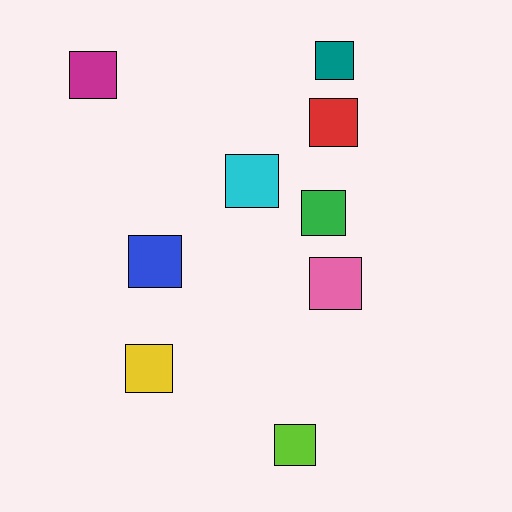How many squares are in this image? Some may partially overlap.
There are 9 squares.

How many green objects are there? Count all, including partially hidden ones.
There is 1 green object.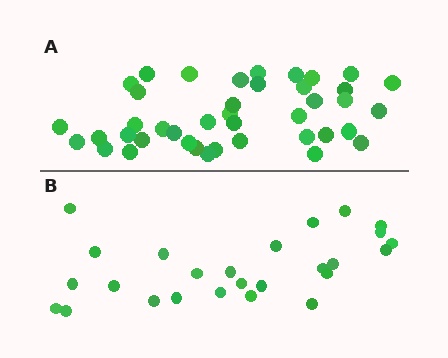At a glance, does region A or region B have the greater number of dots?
Region A (the top region) has more dots.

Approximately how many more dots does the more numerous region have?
Region A has approximately 15 more dots than region B.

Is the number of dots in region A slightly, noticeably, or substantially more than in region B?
Region A has substantially more. The ratio is roughly 1.6 to 1.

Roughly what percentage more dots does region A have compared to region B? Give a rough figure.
About 60% more.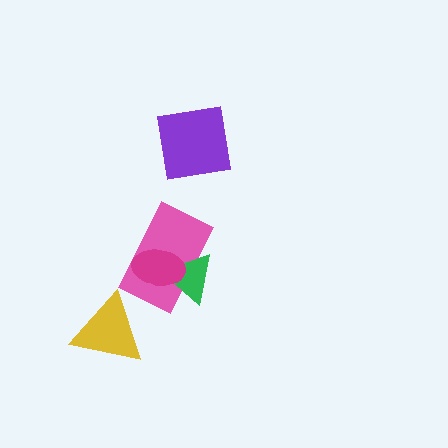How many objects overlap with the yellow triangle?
0 objects overlap with the yellow triangle.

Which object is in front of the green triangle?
The magenta ellipse is in front of the green triangle.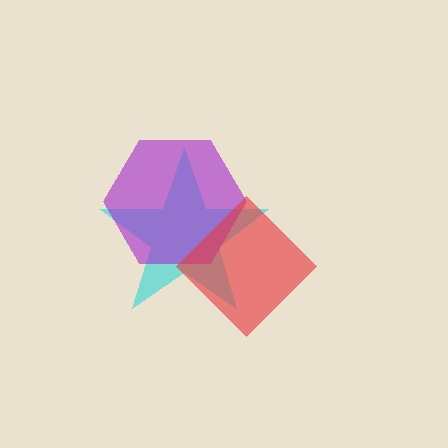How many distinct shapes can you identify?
There are 3 distinct shapes: a cyan star, a purple hexagon, a red diamond.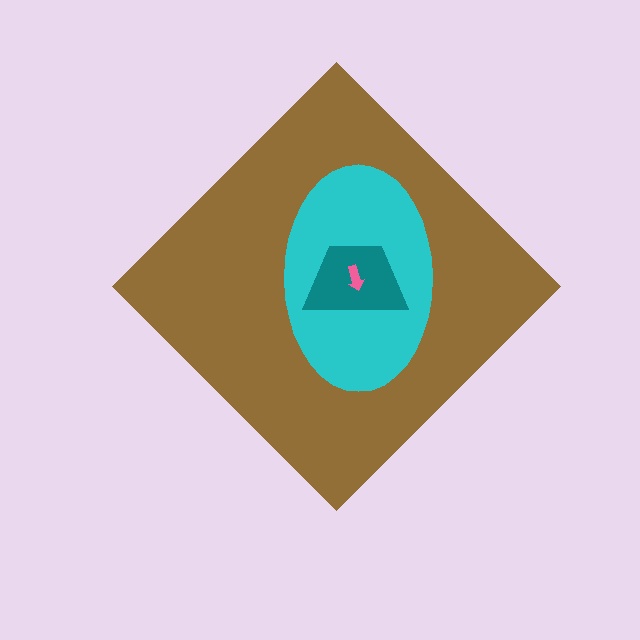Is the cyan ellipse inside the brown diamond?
Yes.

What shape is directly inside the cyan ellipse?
The teal trapezoid.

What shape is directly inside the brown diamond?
The cyan ellipse.